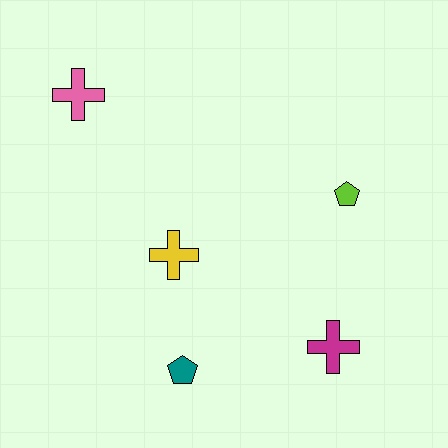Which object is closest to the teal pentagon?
The yellow cross is closest to the teal pentagon.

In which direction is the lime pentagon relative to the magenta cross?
The lime pentagon is above the magenta cross.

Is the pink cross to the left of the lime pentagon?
Yes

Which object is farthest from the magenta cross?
The pink cross is farthest from the magenta cross.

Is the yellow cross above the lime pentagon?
No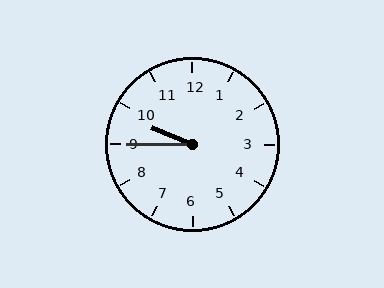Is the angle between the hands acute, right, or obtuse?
It is acute.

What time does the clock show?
9:45.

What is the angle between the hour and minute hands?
Approximately 22 degrees.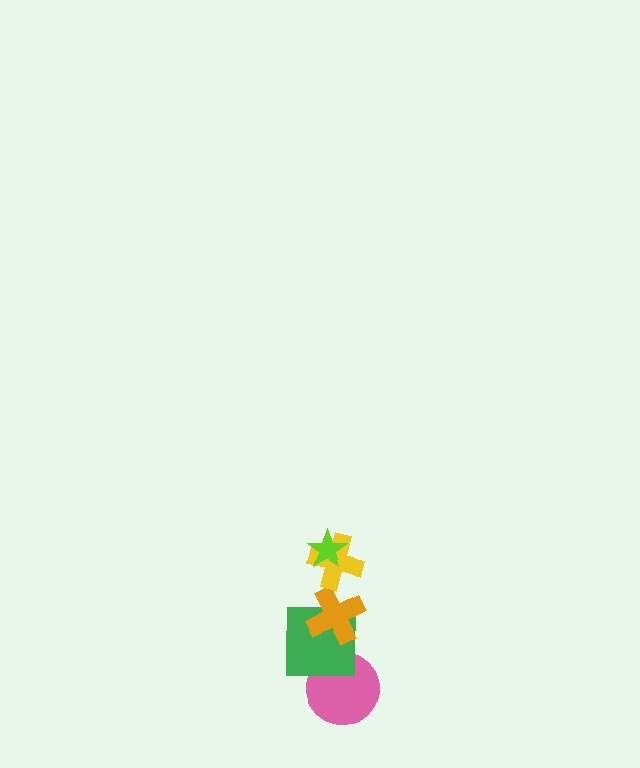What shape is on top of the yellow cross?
The lime star is on top of the yellow cross.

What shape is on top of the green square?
The orange cross is on top of the green square.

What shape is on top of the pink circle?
The green square is on top of the pink circle.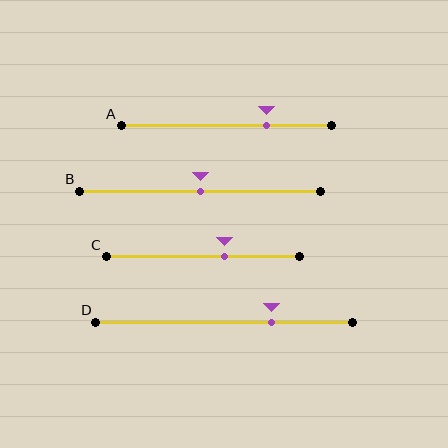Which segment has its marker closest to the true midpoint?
Segment B has its marker closest to the true midpoint.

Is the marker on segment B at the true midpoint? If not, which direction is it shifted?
Yes, the marker on segment B is at the true midpoint.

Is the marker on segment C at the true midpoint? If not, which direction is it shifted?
No, the marker on segment C is shifted to the right by about 11% of the segment length.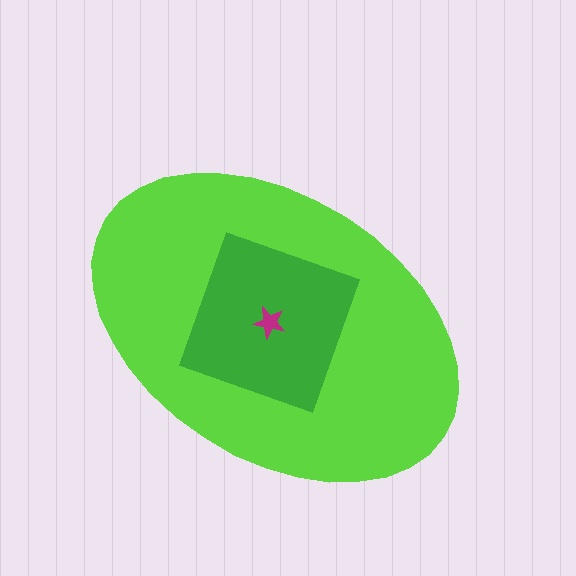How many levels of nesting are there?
3.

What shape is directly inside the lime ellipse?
The green square.